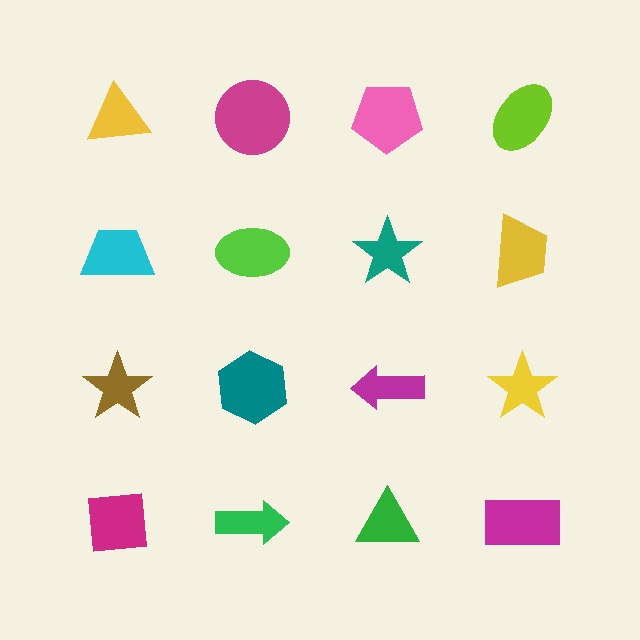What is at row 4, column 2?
A green arrow.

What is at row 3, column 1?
A brown star.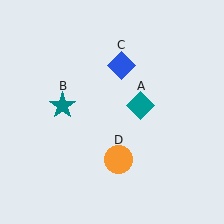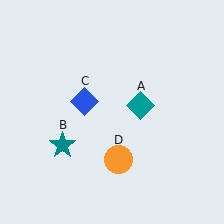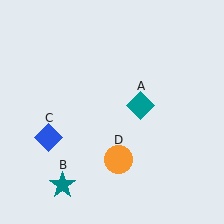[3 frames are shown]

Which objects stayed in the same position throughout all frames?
Teal diamond (object A) and orange circle (object D) remained stationary.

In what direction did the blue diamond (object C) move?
The blue diamond (object C) moved down and to the left.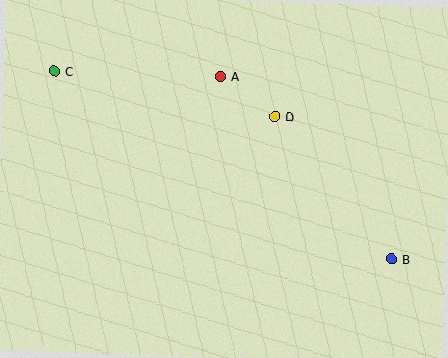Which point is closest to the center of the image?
Point D at (275, 117) is closest to the center.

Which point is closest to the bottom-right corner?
Point B is closest to the bottom-right corner.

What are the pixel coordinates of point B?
Point B is at (391, 259).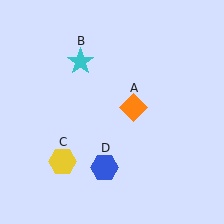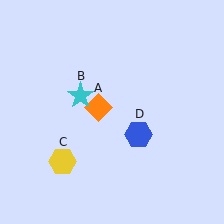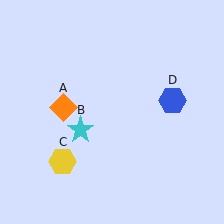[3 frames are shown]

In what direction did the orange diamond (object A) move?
The orange diamond (object A) moved left.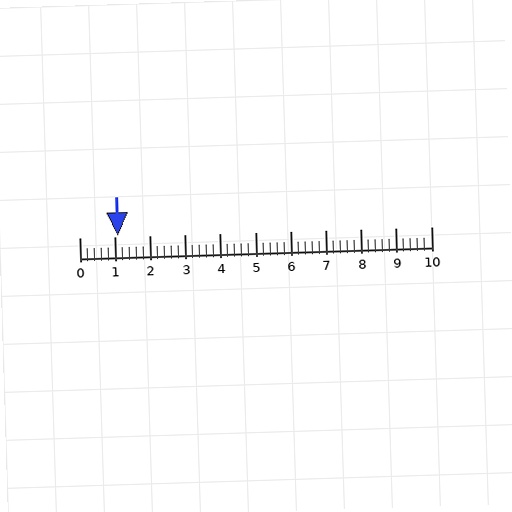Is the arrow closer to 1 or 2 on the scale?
The arrow is closer to 1.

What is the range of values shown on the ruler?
The ruler shows values from 0 to 10.